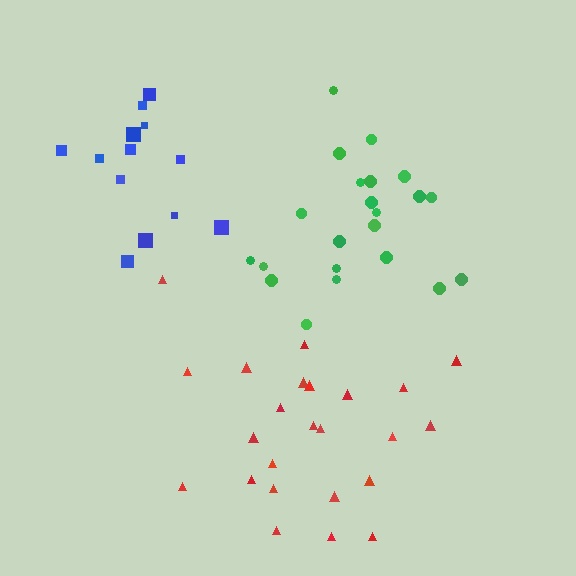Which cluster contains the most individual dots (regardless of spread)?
Red (24).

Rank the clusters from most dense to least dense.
green, red, blue.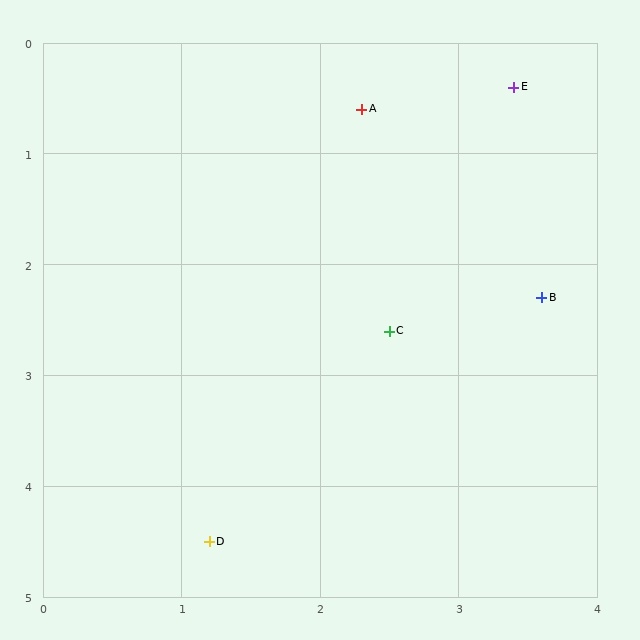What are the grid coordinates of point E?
Point E is at approximately (3.4, 0.4).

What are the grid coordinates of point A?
Point A is at approximately (2.3, 0.6).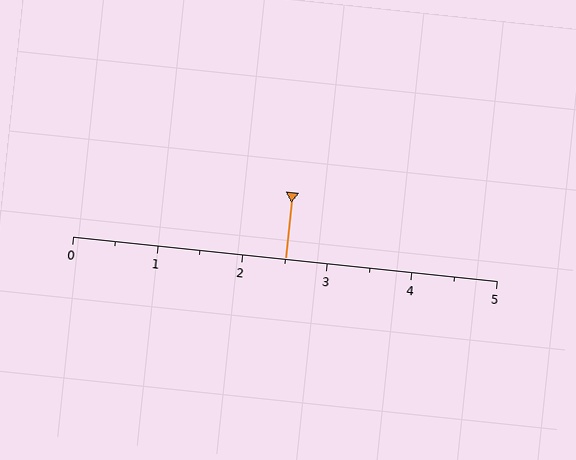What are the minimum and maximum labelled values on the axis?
The axis runs from 0 to 5.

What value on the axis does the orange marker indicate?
The marker indicates approximately 2.5.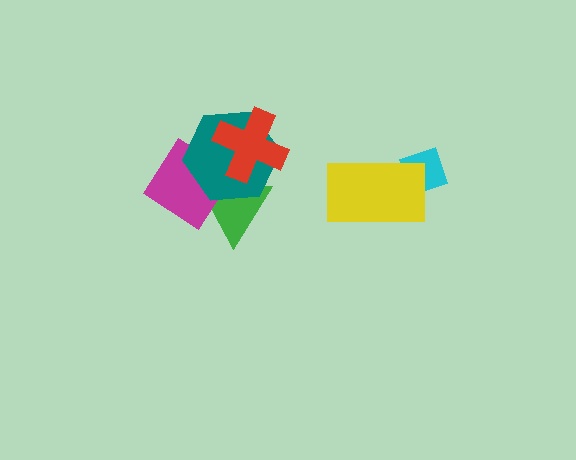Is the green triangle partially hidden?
Yes, it is partially covered by another shape.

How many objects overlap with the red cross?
3 objects overlap with the red cross.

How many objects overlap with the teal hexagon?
3 objects overlap with the teal hexagon.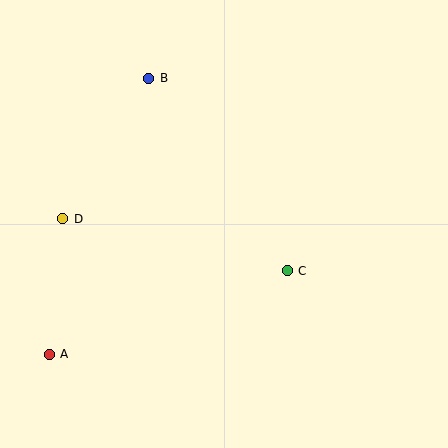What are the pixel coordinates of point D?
Point D is at (63, 219).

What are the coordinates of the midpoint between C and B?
The midpoint between C and B is at (218, 175).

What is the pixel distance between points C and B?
The distance between C and B is 237 pixels.